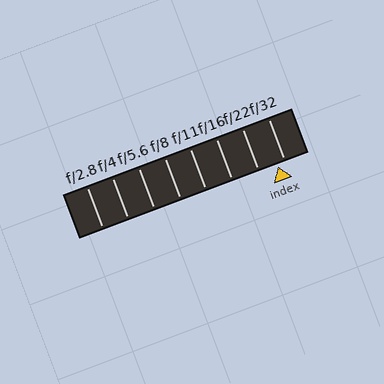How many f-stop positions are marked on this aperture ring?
There are 8 f-stop positions marked.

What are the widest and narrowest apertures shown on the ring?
The widest aperture shown is f/2.8 and the narrowest is f/32.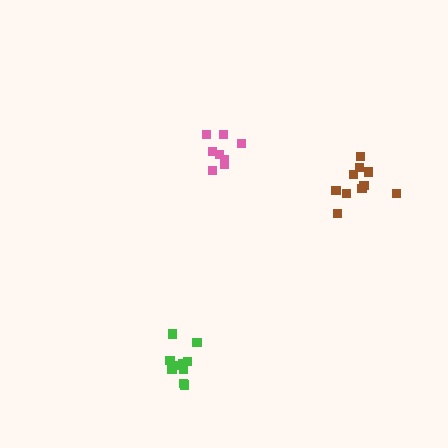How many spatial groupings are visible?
There are 3 spatial groupings.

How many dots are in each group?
Group 1: 11 dots, Group 2: 8 dots, Group 3: 10 dots (29 total).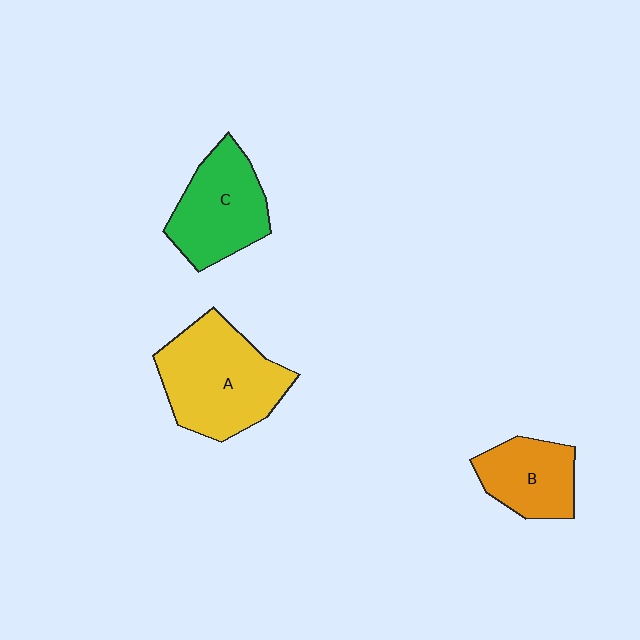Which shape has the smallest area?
Shape B (orange).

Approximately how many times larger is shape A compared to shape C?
Approximately 1.3 times.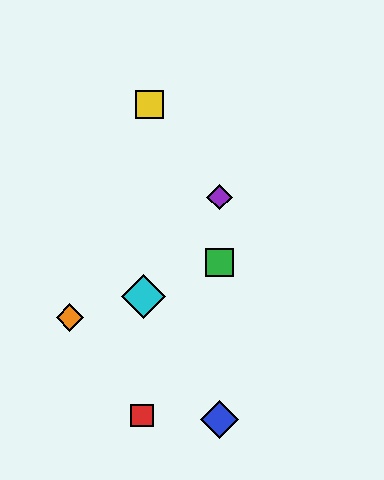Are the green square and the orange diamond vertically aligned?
No, the green square is at x≈219 and the orange diamond is at x≈70.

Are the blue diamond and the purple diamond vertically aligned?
Yes, both are at x≈219.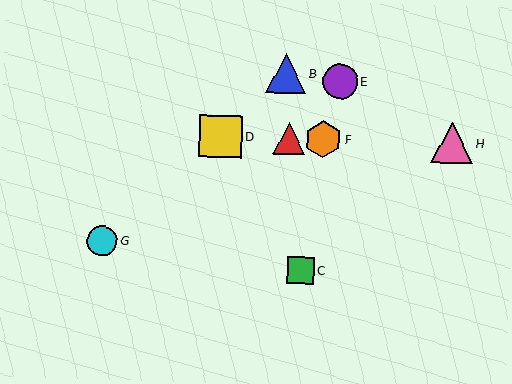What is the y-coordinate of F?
Object F is at y≈139.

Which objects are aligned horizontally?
Objects A, D, F, H are aligned horizontally.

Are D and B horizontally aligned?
No, D is at y≈136 and B is at y≈73.